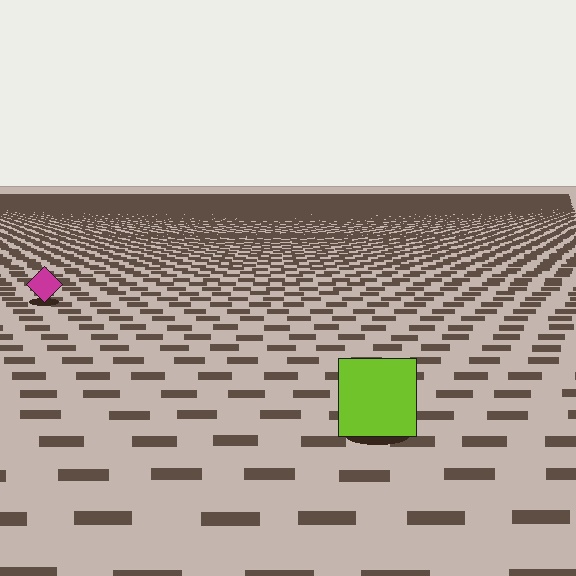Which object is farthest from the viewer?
The magenta diamond is farthest from the viewer. It appears smaller and the ground texture around it is denser.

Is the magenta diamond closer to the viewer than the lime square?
No. The lime square is closer — you can tell from the texture gradient: the ground texture is coarser near it.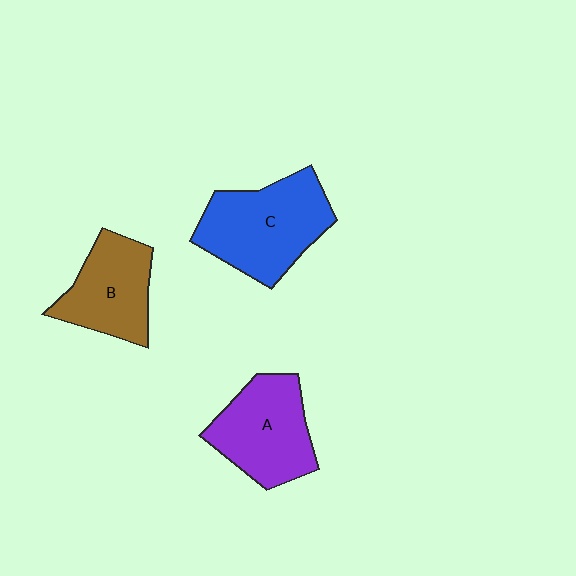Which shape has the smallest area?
Shape B (brown).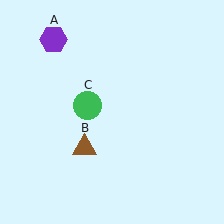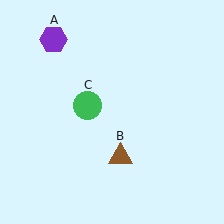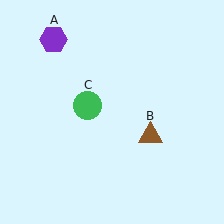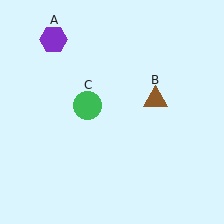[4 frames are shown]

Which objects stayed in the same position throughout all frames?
Purple hexagon (object A) and green circle (object C) remained stationary.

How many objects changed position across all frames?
1 object changed position: brown triangle (object B).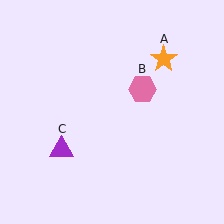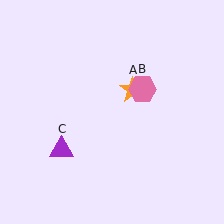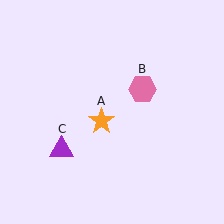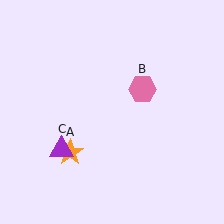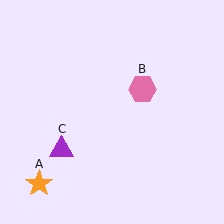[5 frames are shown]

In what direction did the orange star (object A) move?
The orange star (object A) moved down and to the left.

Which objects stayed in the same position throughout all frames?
Pink hexagon (object B) and purple triangle (object C) remained stationary.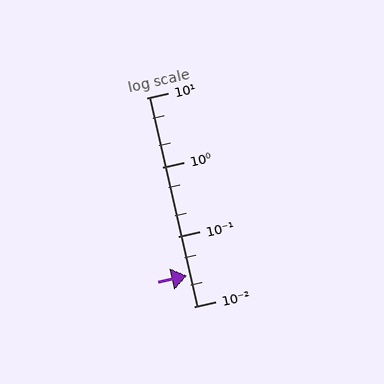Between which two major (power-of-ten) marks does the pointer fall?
The pointer is between 0.01 and 0.1.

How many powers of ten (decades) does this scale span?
The scale spans 3 decades, from 0.01 to 10.